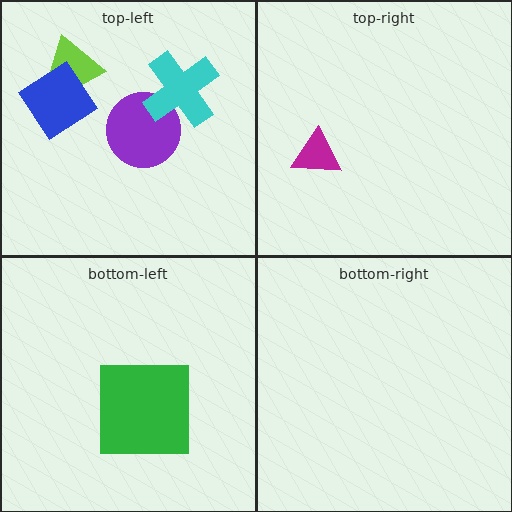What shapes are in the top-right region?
The magenta triangle.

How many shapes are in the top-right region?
1.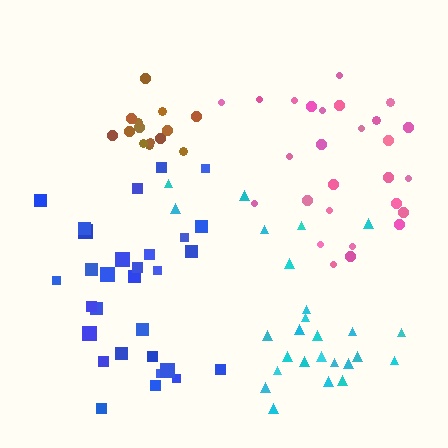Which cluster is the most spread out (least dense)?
Cyan.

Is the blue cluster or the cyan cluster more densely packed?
Blue.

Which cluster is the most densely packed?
Brown.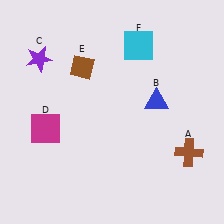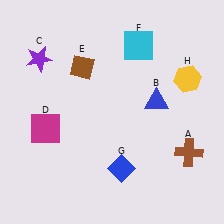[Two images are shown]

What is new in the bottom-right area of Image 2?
A blue diamond (G) was added in the bottom-right area of Image 2.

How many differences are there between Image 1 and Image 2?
There are 2 differences between the two images.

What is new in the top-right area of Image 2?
A yellow hexagon (H) was added in the top-right area of Image 2.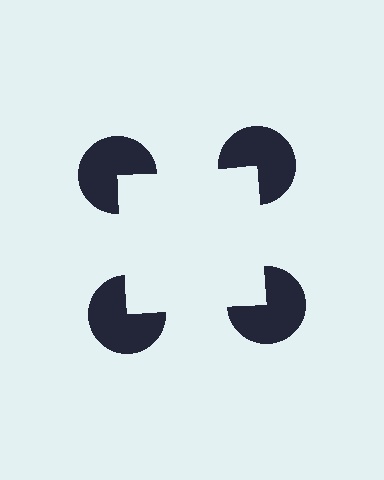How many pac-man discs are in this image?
There are 4 — one at each vertex of the illusory square.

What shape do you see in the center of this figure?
An illusory square — its edges are inferred from the aligned wedge cuts in the pac-man discs, not physically drawn.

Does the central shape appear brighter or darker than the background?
It typically appears slightly brighter than the background, even though no actual brightness change is drawn.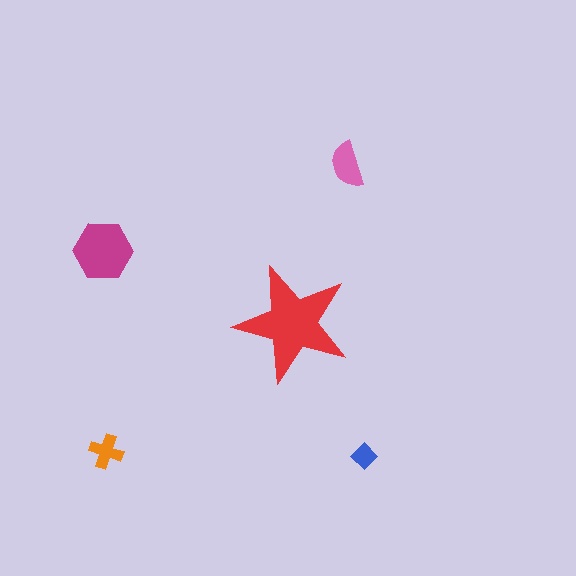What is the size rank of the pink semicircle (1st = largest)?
3rd.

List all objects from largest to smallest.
The red star, the magenta hexagon, the pink semicircle, the orange cross, the blue diamond.